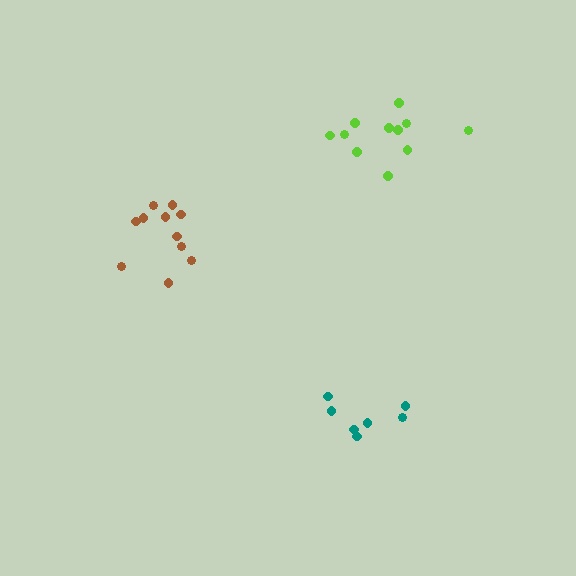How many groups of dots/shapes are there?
There are 3 groups.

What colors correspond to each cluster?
The clusters are colored: brown, lime, teal.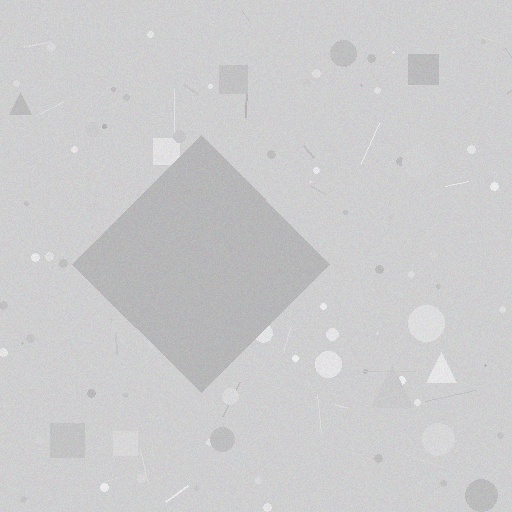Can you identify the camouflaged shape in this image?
The camouflaged shape is a diamond.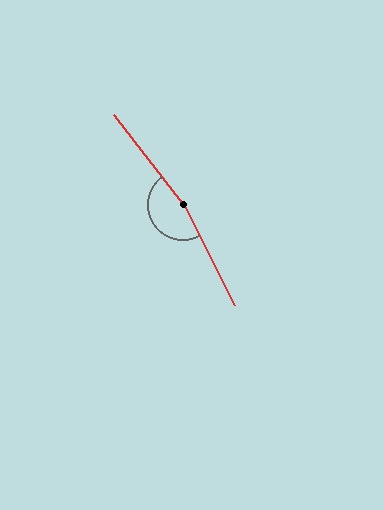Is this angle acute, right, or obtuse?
It is obtuse.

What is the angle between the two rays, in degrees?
Approximately 170 degrees.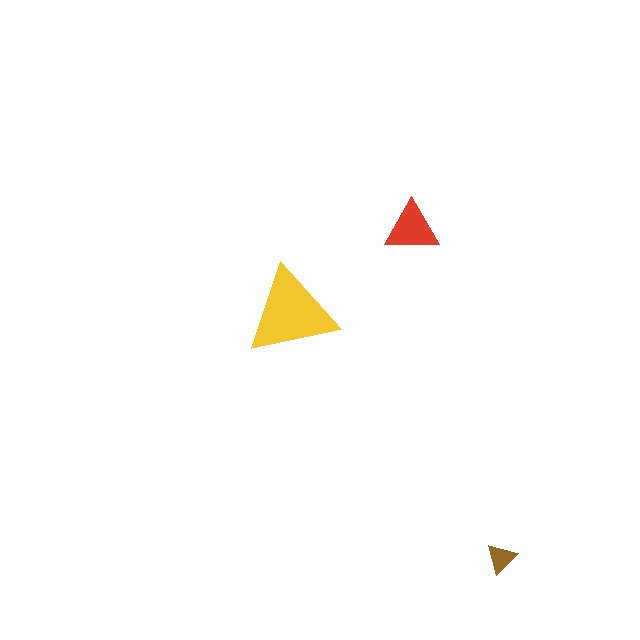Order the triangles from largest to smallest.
the yellow one, the red one, the brown one.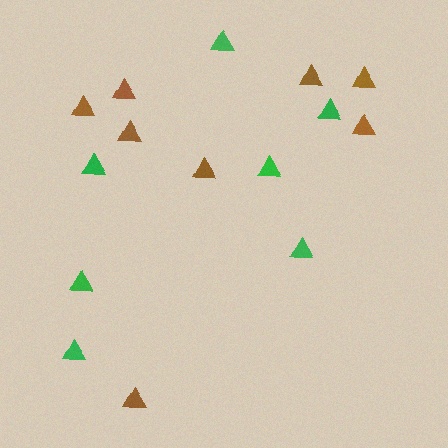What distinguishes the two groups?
There are 2 groups: one group of brown triangles (8) and one group of green triangles (7).